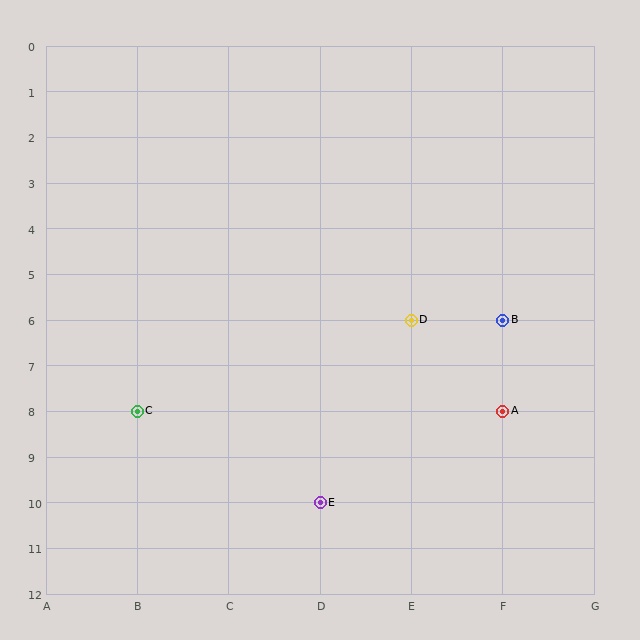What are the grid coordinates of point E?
Point E is at grid coordinates (D, 10).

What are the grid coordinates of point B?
Point B is at grid coordinates (F, 6).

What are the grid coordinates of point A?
Point A is at grid coordinates (F, 8).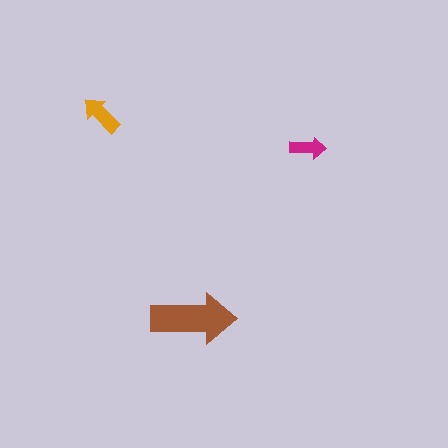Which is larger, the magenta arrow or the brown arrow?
The brown one.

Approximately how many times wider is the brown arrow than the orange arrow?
About 2 times wider.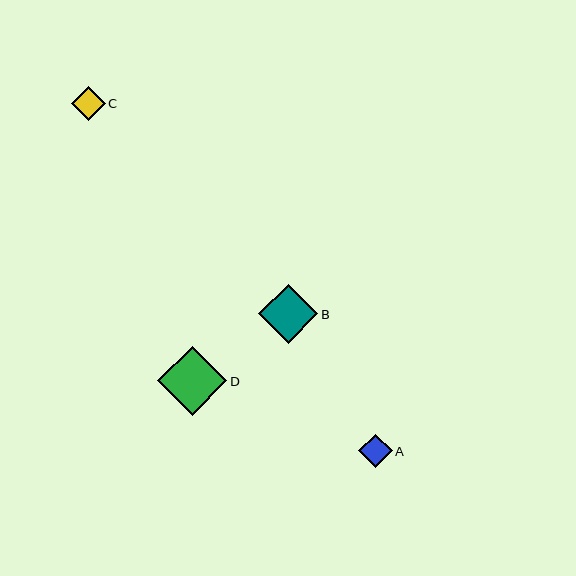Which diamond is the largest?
Diamond D is the largest with a size of approximately 69 pixels.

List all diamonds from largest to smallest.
From largest to smallest: D, B, C, A.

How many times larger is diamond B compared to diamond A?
Diamond B is approximately 1.8 times the size of diamond A.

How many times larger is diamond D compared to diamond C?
Diamond D is approximately 2.0 times the size of diamond C.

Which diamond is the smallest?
Diamond A is the smallest with a size of approximately 33 pixels.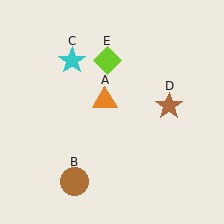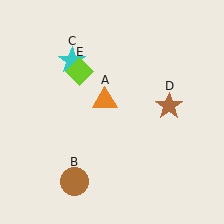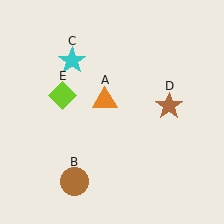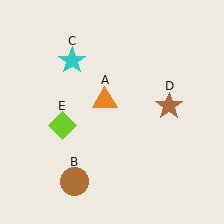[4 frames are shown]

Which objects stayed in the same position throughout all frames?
Orange triangle (object A) and brown circle (object B) and cyan star (object C) and brown star (object D) remained stationary.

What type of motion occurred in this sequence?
The lime diamond (object E) rotated counterclockwise around the center of the scene.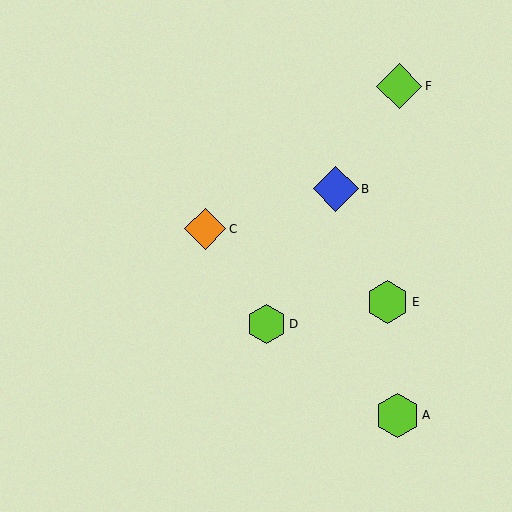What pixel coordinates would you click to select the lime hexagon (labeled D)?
Click at (266, 324) to select the lime hexagon D.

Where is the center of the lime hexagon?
The center of the lime hexagon is at (266, 324).